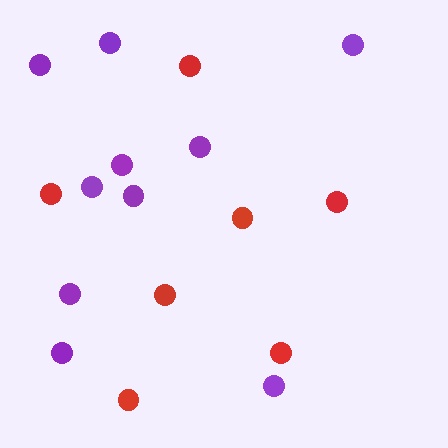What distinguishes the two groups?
There are 2 groups: one group of red circles (7) and one group of purple circles (10).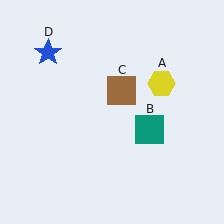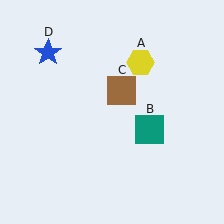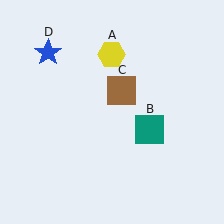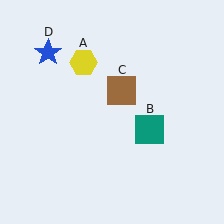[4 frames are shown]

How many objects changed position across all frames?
1 object changed position: yellow hexagon (object A).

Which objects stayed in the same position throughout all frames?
Teal square (object B) and brown square (object C) and blue star (object D) remained stationary.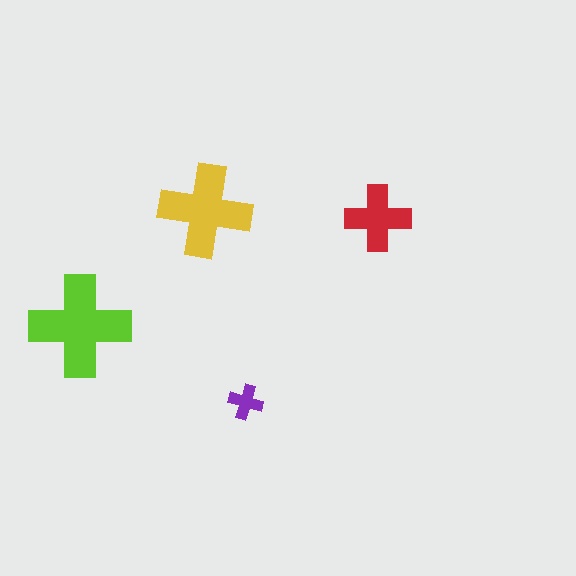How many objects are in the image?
There are 4 objects in the image.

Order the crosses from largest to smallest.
the lime one, the yellow one, the red one, the purple one.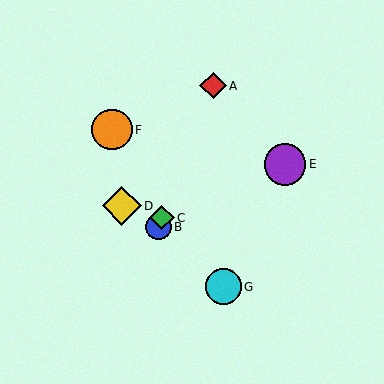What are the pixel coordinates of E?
Object E is at (285, 164).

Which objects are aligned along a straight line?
Objects A, B, C are aligned along a straight line.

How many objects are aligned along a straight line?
3 objects (A, B, C) are aligned along a straight line.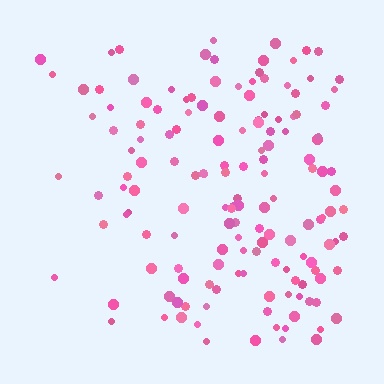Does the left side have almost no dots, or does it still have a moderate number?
Still a moderate number, just noticeably fewer than the right.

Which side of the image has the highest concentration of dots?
The right.